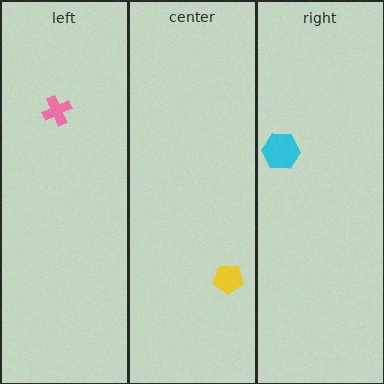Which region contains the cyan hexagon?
The right region.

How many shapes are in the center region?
1.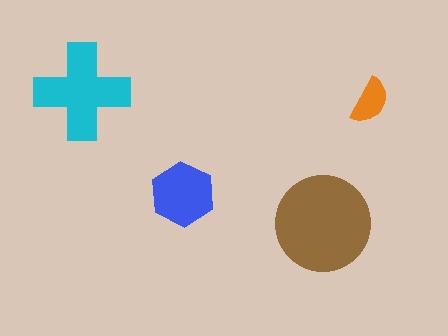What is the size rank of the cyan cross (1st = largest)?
2nd.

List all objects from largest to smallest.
The brown circle, the cyan cross, the blue hexagon, the orange semicircle.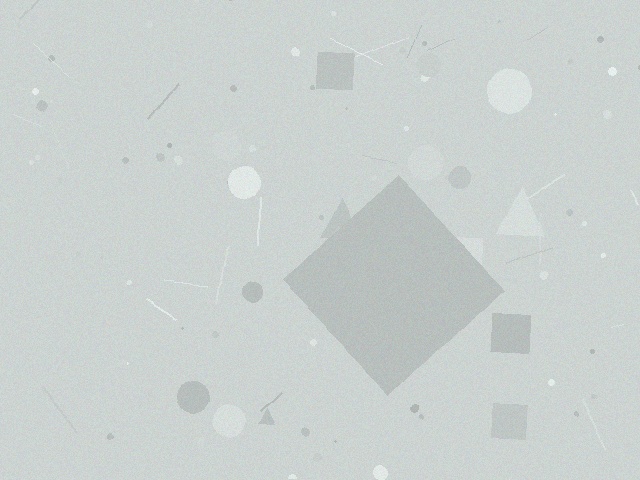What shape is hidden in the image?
A diamond is hidden in the image.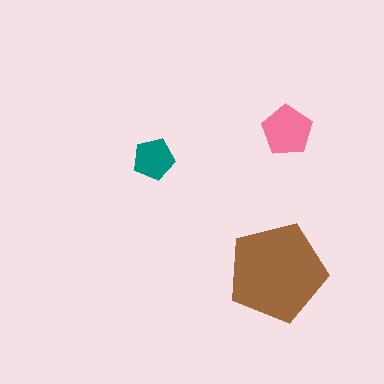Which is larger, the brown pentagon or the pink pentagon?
The brown one.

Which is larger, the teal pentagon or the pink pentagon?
The pink one.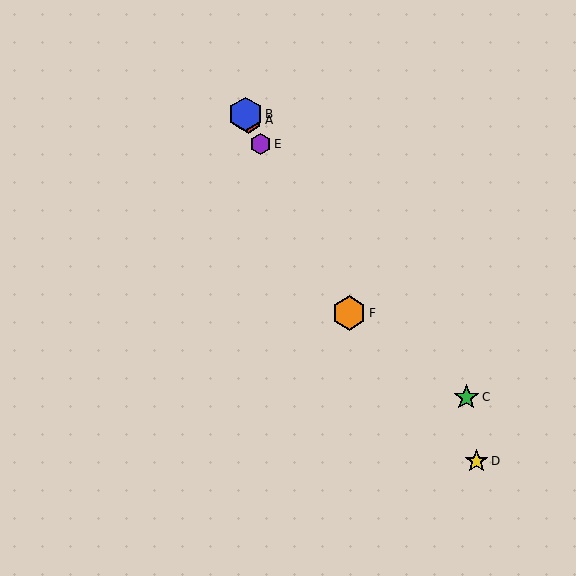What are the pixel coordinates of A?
Object A is at (248, 120).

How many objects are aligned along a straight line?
4 objects (A, B, E, F) are aligned along a straight line.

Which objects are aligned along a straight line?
Objects A, B, E, F are aligned along a straight line.